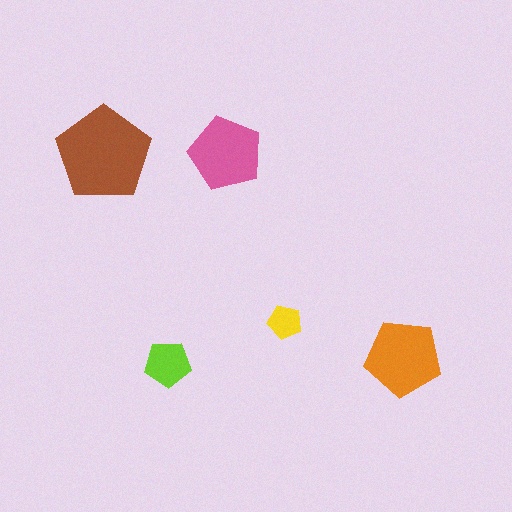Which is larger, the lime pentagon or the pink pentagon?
The pink one.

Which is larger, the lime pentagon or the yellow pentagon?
The lime one.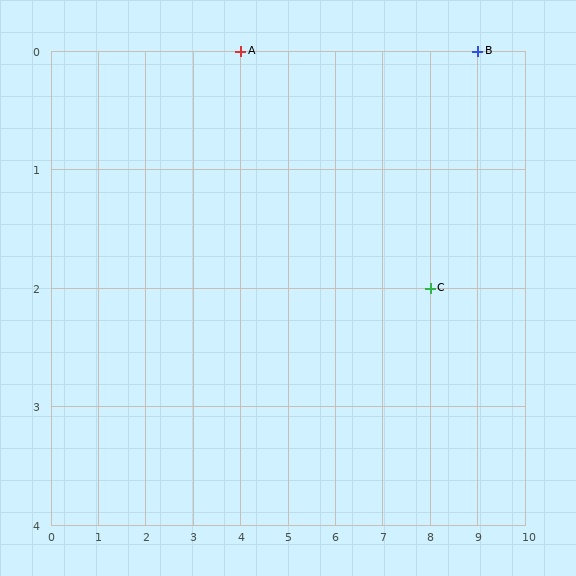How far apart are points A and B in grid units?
Points A and B are 5 columns apart.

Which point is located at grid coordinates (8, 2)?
Point C is at (8, 2).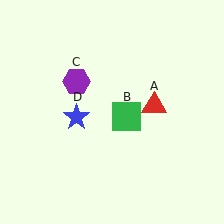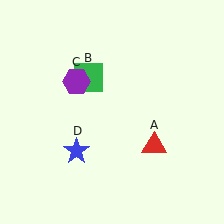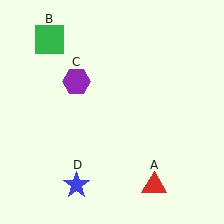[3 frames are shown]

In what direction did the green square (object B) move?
The green square (object B) moved up and to the left.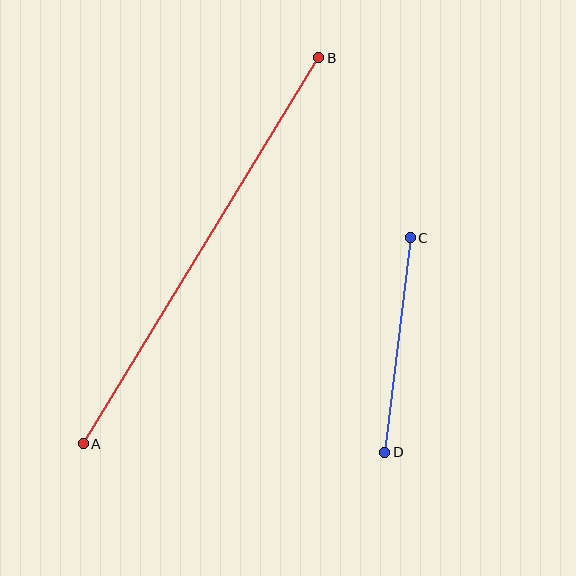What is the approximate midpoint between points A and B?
The midpoint is at approximately (201, 251) pixels.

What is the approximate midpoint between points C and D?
The midpoint is at approximately (398, 345) pixels.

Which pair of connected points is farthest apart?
Points A and B are farthest apart.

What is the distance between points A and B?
The distance is approximately 452 pixels.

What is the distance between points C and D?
The distance is approximately 216 pixels.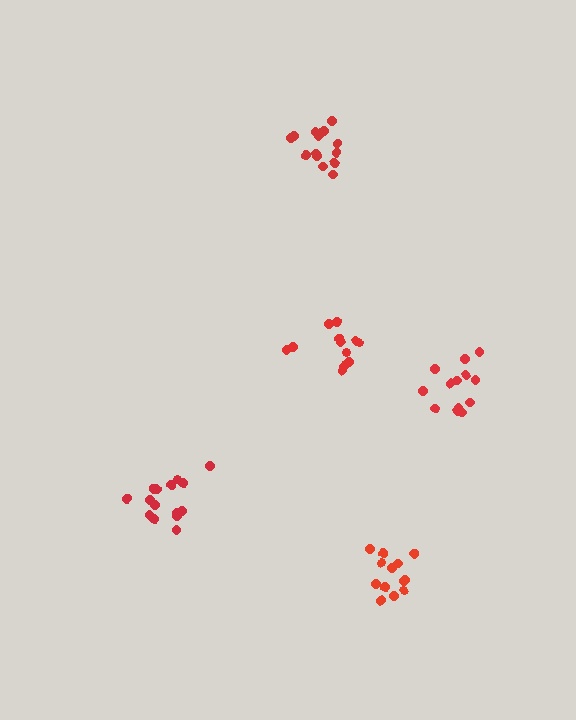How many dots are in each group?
Group 1: 15 dots, Group 2: 15 dots, Group 3: 13 dots, Group 4: 13 dots, Group 5: 12 dots (68 total).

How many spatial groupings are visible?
There are 5 spatial groupings.